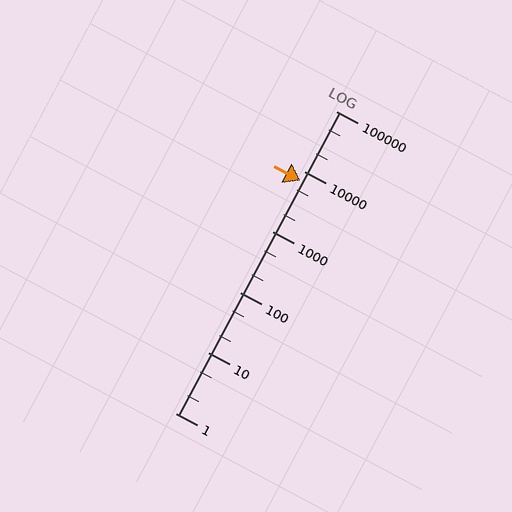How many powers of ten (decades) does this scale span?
The scale spans 5 decades, from 1 to 100000.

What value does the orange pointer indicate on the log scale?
The pointer indicates approximately 7200.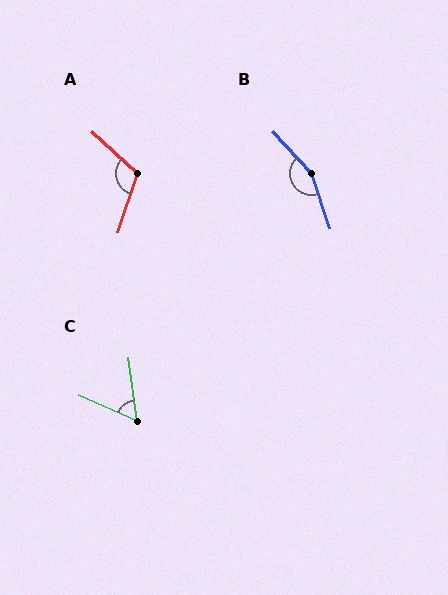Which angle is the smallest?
C, at approximately 59 degrees.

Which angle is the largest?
B, at approximately 157 degrees.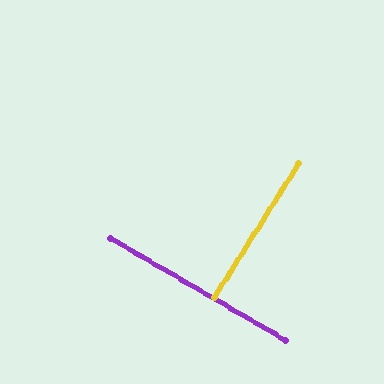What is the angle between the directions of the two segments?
Approximately 88 degrees.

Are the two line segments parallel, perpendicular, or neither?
Perpendicular — they meet at approximately 88°.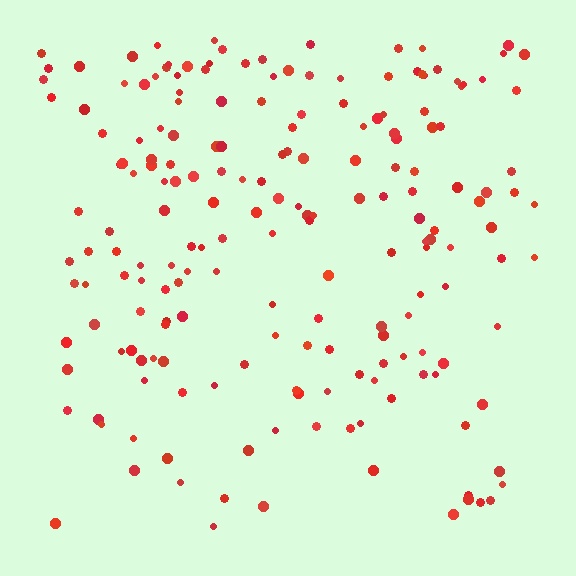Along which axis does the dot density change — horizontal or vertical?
Vertical.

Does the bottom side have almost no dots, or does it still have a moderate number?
Still a moderate number, just noticeably fewer than the top.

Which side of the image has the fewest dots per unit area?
The bottom.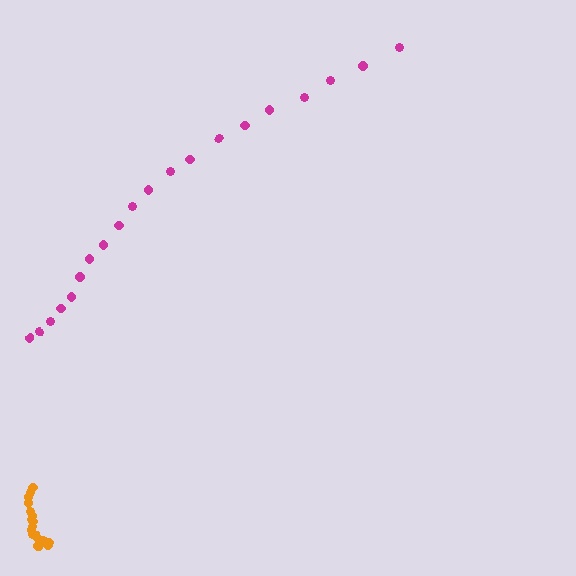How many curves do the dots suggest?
There are 2 distinct paths.